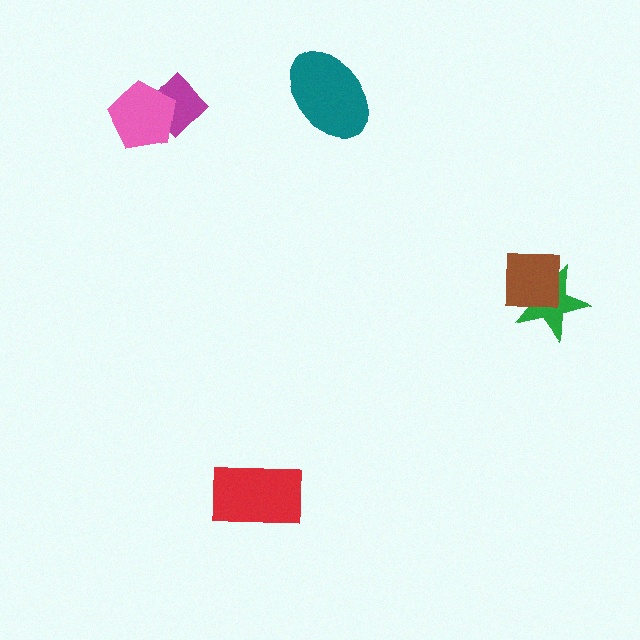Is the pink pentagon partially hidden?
No, no other shape covers it.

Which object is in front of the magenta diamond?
The pink pentagon is in front of the magenta diamond.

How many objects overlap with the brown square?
1 object overlaps with the brown square.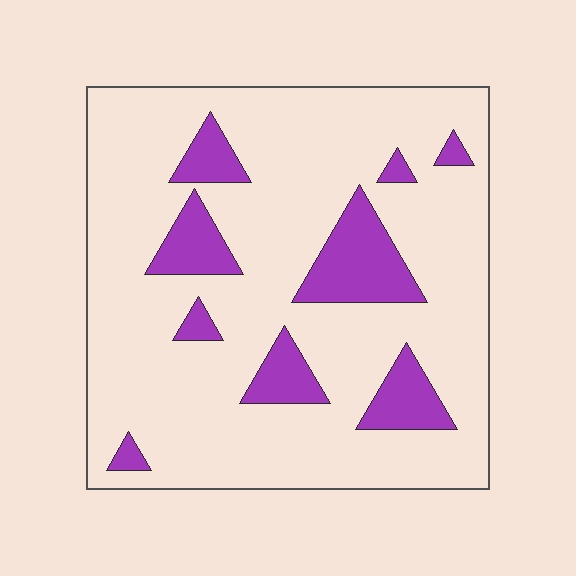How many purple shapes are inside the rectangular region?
9.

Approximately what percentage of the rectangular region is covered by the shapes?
Approximately 15%.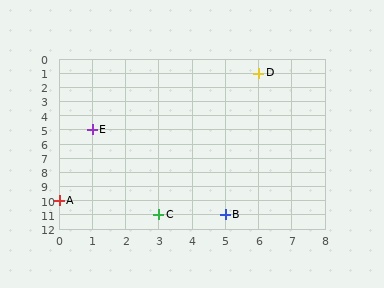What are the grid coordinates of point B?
Point B is at grid coordinates (5, 11).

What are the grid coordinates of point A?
Point A is at grid coordinates (0, 10).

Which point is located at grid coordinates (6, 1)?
Point D is at (6, 1).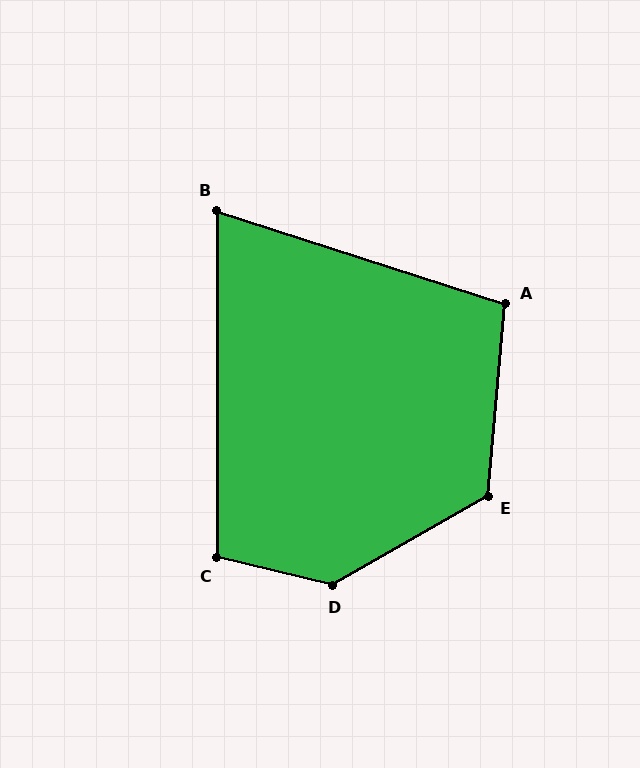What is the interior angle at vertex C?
Approximately 104 degrees (obtuse).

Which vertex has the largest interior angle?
D, at approximately 137 degrees.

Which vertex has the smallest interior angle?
B, at approximately 72 degrees.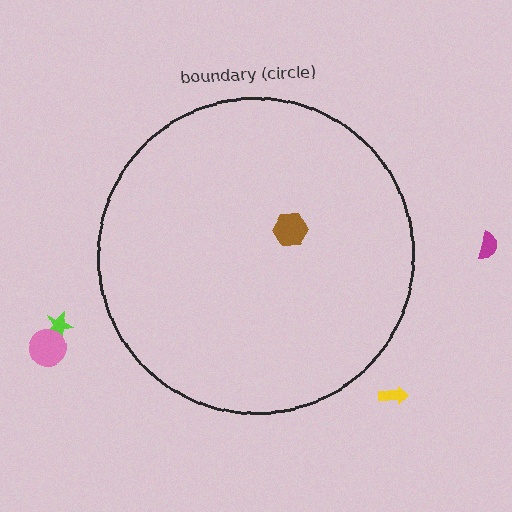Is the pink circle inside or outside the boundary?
Outside.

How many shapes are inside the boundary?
1 inside, 4 outside.